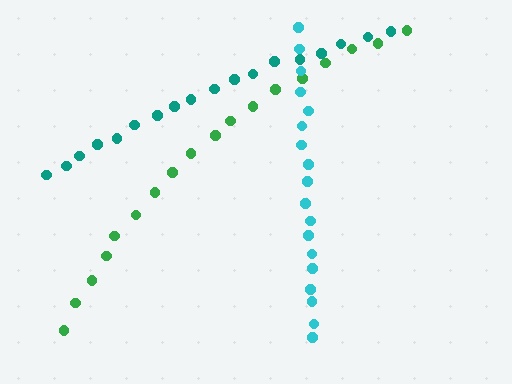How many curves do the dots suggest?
There are 3 distinct paths.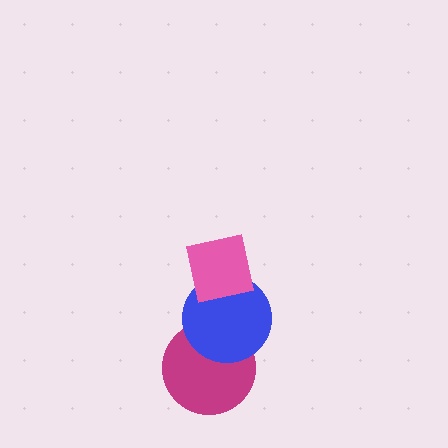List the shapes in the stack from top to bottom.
From top to bottom: the pink square, the blue circle, the magenta circle.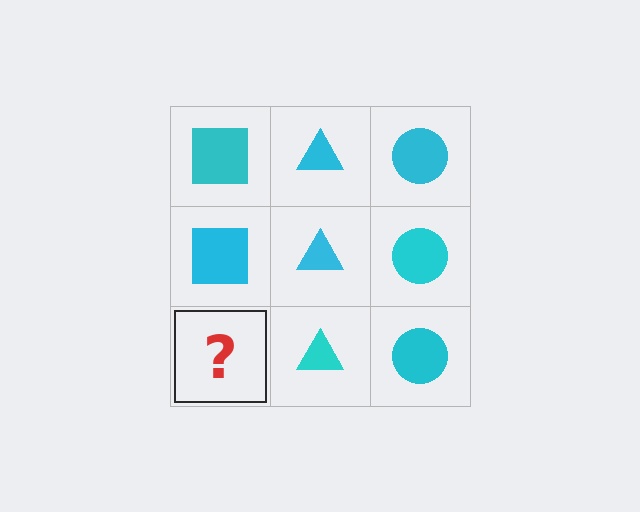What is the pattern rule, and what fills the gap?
The rule is that each column has a consistent shape. The gap should be filled with a cyan square.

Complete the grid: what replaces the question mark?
The question mark should be replaced with a cyan square.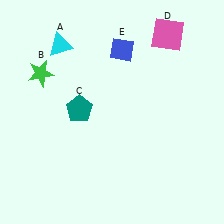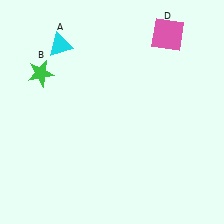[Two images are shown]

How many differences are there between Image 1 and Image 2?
There are 2 differences between the two images.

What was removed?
The teal pentagon (C), the blue diamond (E) were removed in Image 2.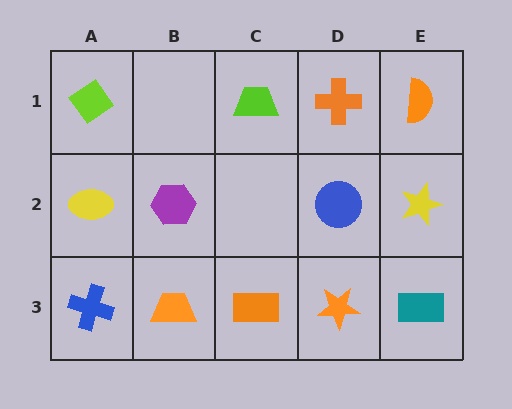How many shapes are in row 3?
5 shapes.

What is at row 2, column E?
A yellow star.